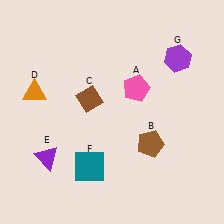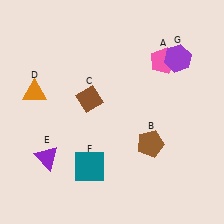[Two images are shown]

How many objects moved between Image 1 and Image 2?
1 object moved between the two images.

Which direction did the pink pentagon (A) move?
The pink pentagon (A) moved up.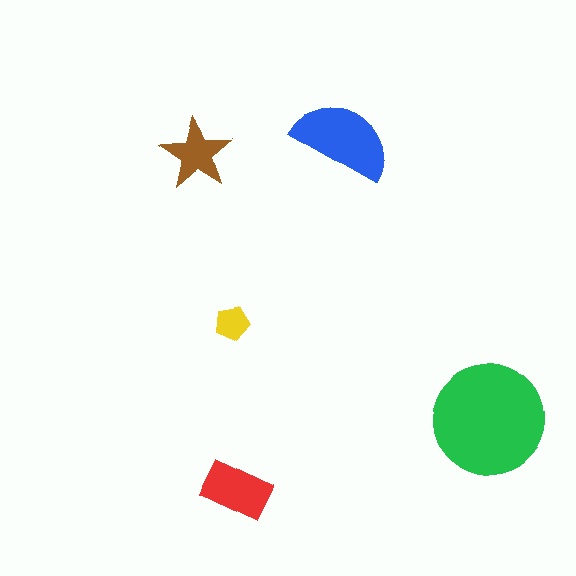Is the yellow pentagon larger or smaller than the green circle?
Smaller.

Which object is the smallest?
The yellow pentagon.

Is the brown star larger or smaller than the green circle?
Smaller.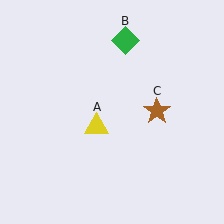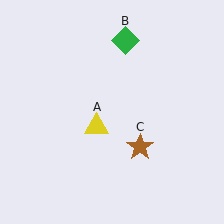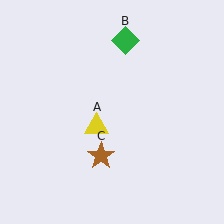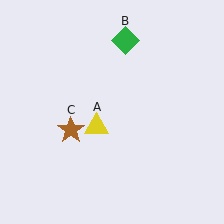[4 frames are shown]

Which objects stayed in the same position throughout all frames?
Yellow triangle (object A) and green diamond (object B) remained stationary.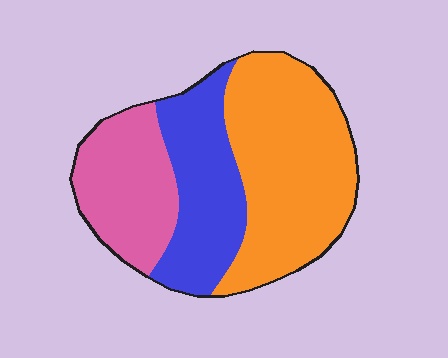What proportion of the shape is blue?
Blue takes up about one quarter (1/4) of the shape.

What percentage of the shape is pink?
Pink covers 25% of the shape.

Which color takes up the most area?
Orange, at roughly 45%.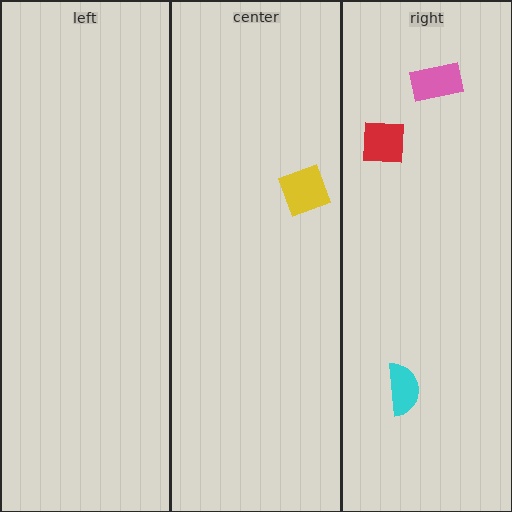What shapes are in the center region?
The yellow diamond.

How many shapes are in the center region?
1.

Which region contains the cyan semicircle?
The right region.